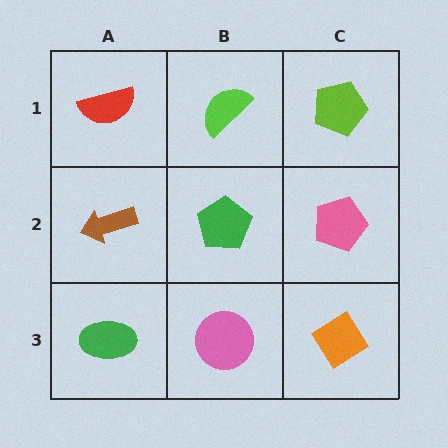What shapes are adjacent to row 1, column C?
A pink pentagon (row 2, column C), a lime semicircle (row 1, column B).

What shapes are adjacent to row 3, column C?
A pink pentagon (row 2, column C), a pink circle (row 3, column B).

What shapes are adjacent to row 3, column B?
A green pentagon (row 2, column B), a green ellipse (row 3, column A), an orange diamond (row 3, column C).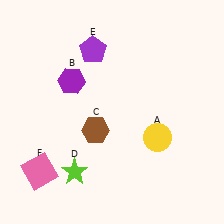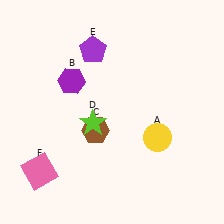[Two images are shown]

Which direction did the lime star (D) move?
The lime star (D) moved up.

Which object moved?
The lime star (D) moved up.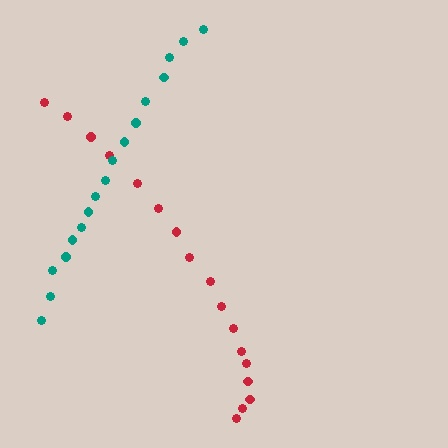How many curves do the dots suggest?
There are 2 distinct paths.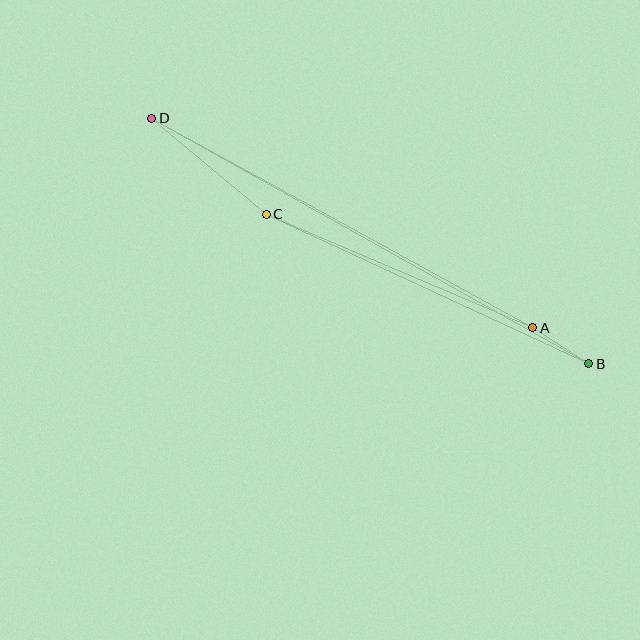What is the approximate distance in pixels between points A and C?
The distance between A and C is approximately 290 pixels.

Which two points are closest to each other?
Points A and B are closest to each other.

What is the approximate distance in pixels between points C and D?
The distance between C and D is approximately 150 pixels.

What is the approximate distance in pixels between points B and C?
The distance between B and C is approximately 355 pixels.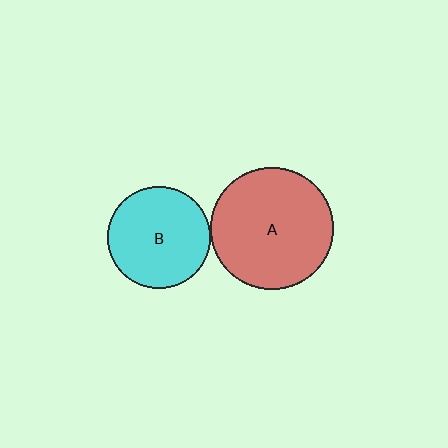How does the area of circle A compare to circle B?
Approximately 1.4 times.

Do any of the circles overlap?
No, none of the circles overlap.